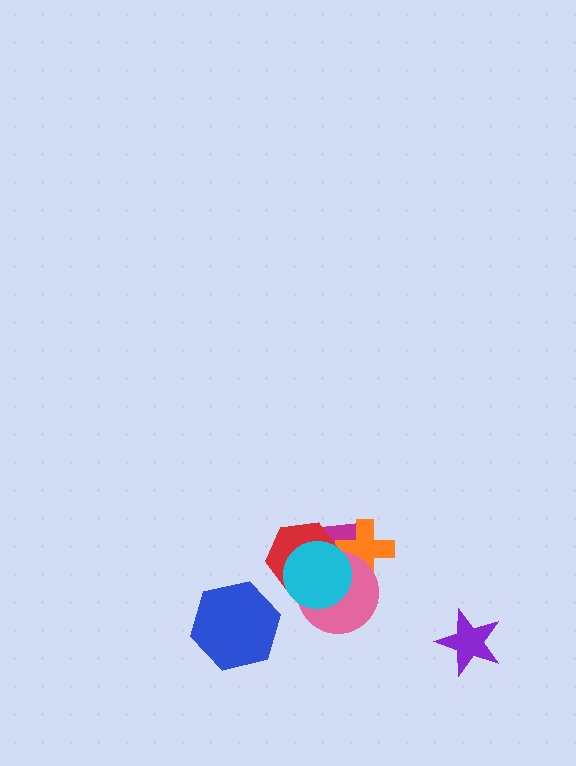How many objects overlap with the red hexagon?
3 objects overlap with the red hexagon.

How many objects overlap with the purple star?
0 objects overlap with the purple star.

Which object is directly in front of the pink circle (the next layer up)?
The red hexagon is directly in front of the pink circle.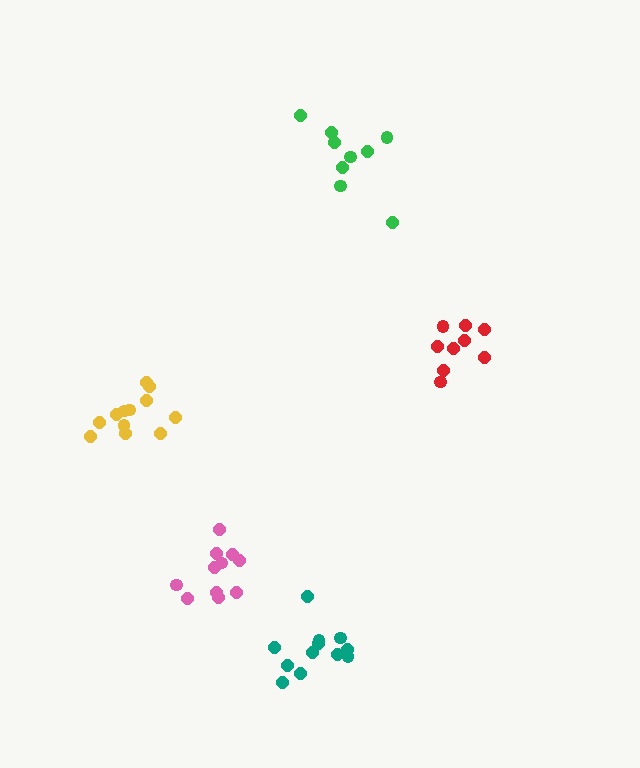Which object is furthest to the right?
The red cluster is rightmost.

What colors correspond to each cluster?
The clusters are colored: teal, green, red, pink, yellow.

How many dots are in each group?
Group 1: 12 dots, Group 2: 9 dots, Group 3: 9 dots, Group 4: 11 dots, Group 5: 12 dots (53 total).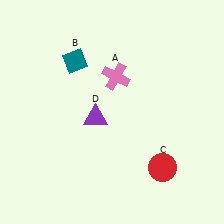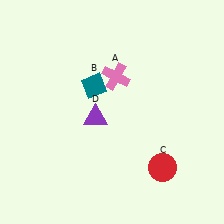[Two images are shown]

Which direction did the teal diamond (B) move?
The teal diamond (B) moved down.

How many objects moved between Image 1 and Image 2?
1 object moved between the two images.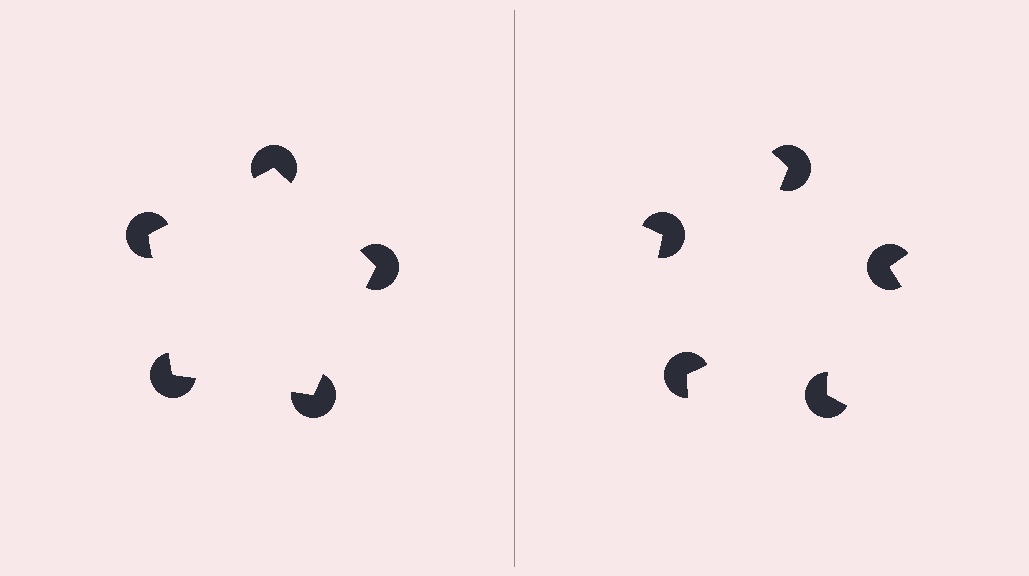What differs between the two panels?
The pac-man discs are positioned identically on both sides; only the wedge orientations differ. On the left they align to a pentagon; on the right they are misaligned.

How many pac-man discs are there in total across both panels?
10 — 5 on each side.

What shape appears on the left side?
An illusory pentagon.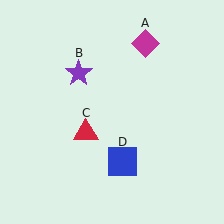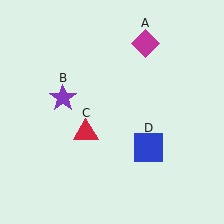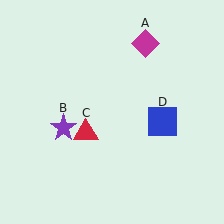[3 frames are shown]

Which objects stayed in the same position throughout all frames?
Magenta diamond (object A) and red triangle (object C) remained stationary.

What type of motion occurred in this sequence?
The purple star (object B), blue square (object D) rotated counterclockwise around the center of the scene.